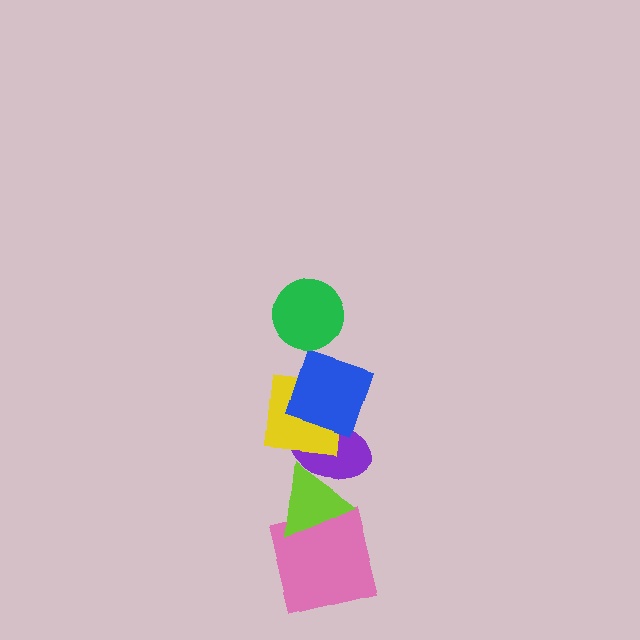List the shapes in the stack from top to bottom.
From top to bottom: the green circle, the blue square, the yellow square, the purple ellipse, the lime triangle, the pink square.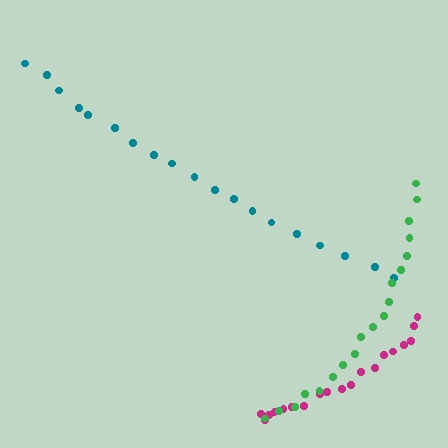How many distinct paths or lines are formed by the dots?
There are 3 distinct paths.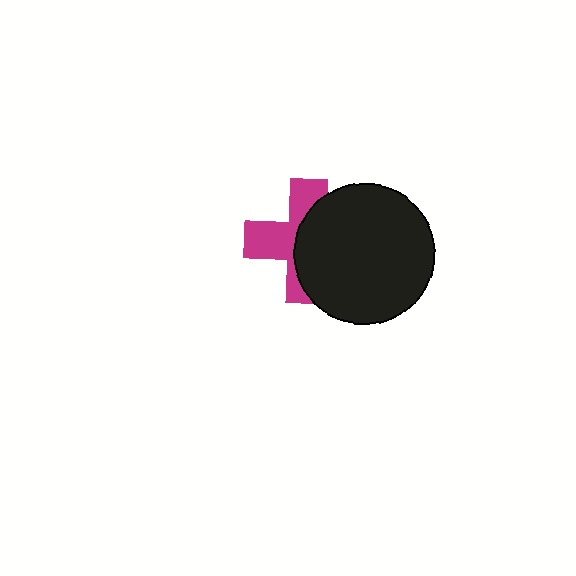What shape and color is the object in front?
The object in front is a black circle.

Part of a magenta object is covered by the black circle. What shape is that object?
It is a cross.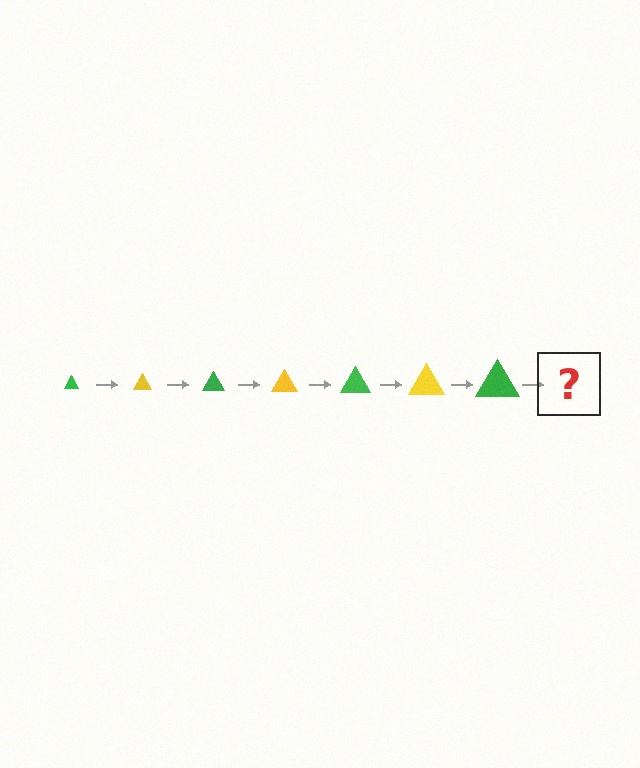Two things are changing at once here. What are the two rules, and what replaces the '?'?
The two rules are that the triangle grows larger each step and the color cycles through green and yellow. The '?' should be a yellow triangle, larger than the previous one.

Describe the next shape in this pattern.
It should be a yellow triangle, larger than the previous one.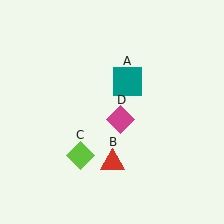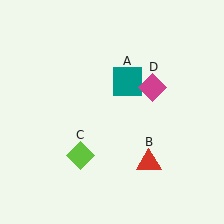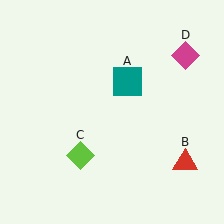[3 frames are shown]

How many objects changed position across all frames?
2 objects changed position: red triangle (object B), magenta diamond (object D).